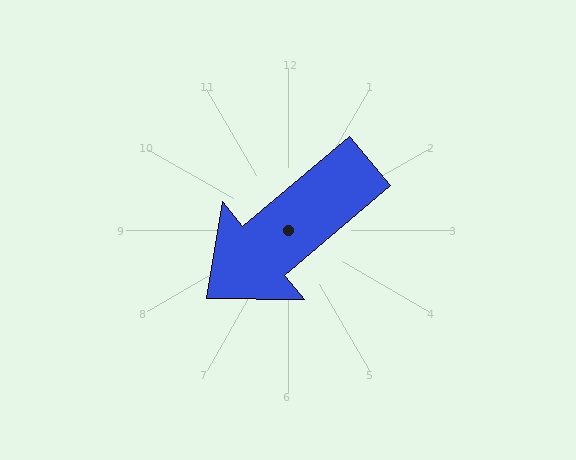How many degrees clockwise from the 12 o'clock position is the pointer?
Approximately 230 degrees.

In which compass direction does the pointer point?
Southwest.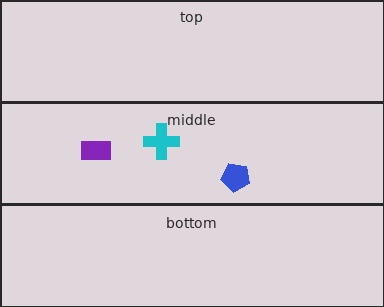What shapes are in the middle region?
The blue pentagon, the purple rectangle, the cyan cross.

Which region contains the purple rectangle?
The middle region.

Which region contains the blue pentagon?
The middle region.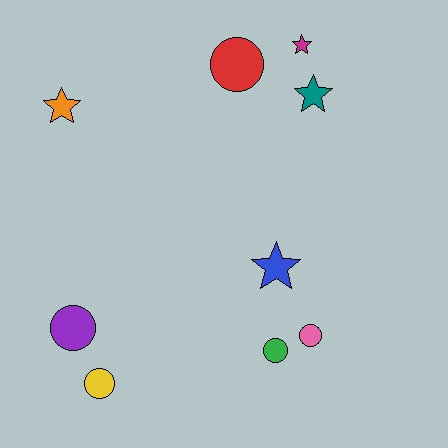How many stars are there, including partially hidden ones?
There are 4 stars.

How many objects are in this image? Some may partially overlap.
There are 9 objects.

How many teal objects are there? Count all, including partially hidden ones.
There is 1 teal object.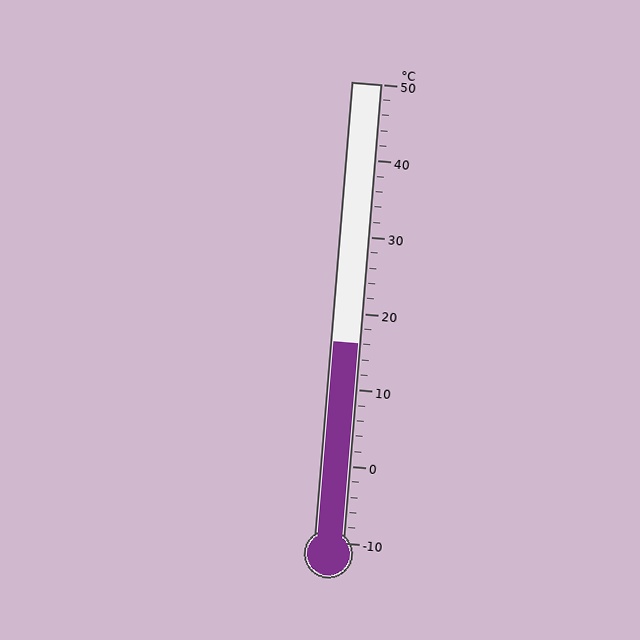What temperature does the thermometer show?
The thermometer shows approximately 16°C.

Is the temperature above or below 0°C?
The temperature is above 0°C.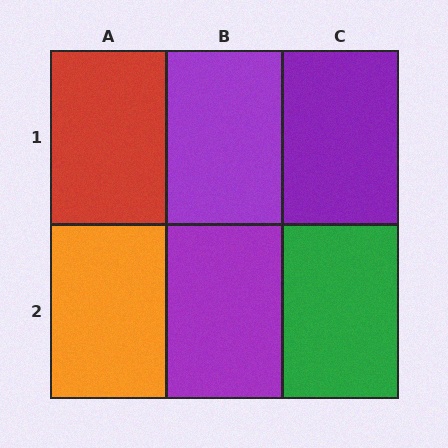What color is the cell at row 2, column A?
Orange.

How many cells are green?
1 cell is green.